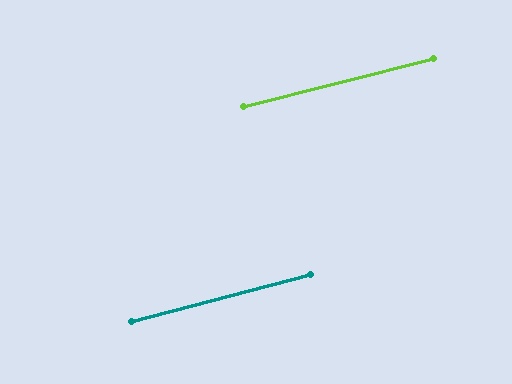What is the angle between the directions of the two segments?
Approximately 1 degree.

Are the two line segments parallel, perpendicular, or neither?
Parallel — their directions differ by only 0.6°.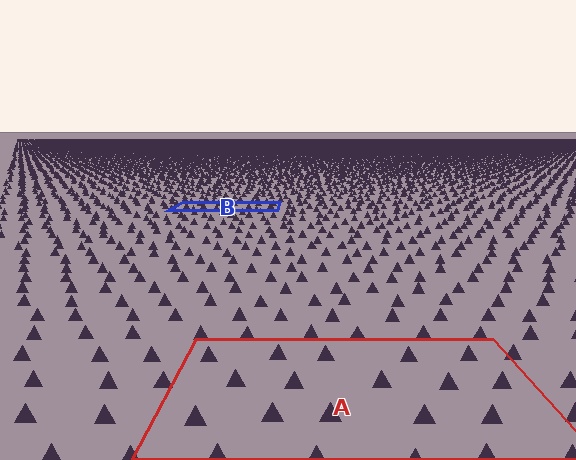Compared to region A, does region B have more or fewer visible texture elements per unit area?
Region B has more texture elements per unit area — they are packed more densely because it is farther away.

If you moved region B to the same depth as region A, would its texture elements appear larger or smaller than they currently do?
They would appear larger. At a closer depth, the same texture elements are projected at a bigger on-screen size.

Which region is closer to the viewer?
Region A is closer. The texture elements there are larger and more spread out.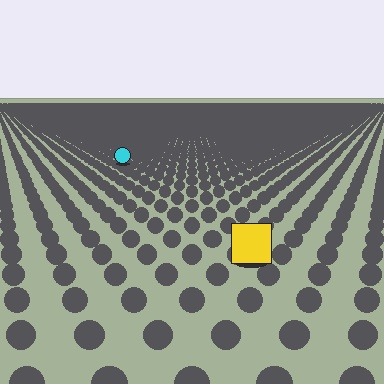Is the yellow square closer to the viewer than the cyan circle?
Yes. The yellow square is closer — you can tell from the texture gradient: the ground texture is coarser near it.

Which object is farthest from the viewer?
The cyan circle is farthest from the viewer. It appears smaller and the ground texture around it is denser.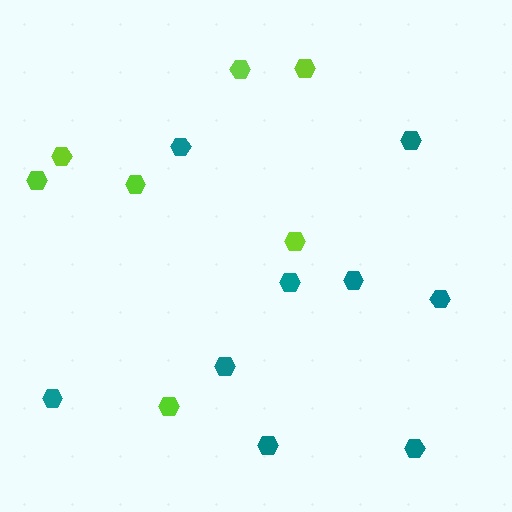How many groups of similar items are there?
There are 2 groups: one group of lime hexagons (7) and one group of teal hexagons (9).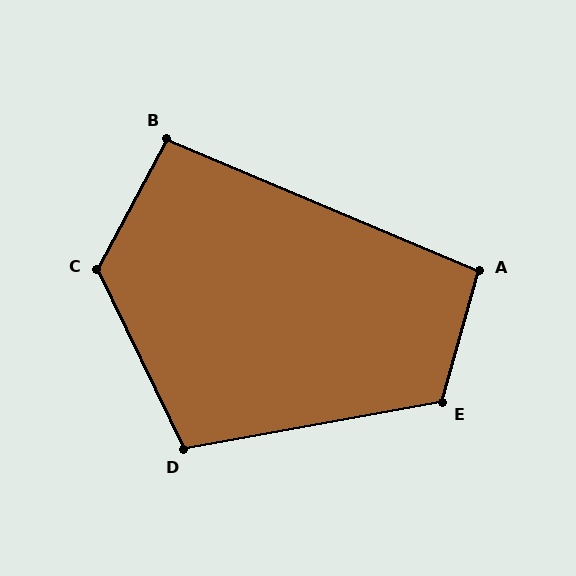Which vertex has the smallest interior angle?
B, at approximately 95 degrees.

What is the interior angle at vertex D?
Approximately 105 degrees (obtuse).